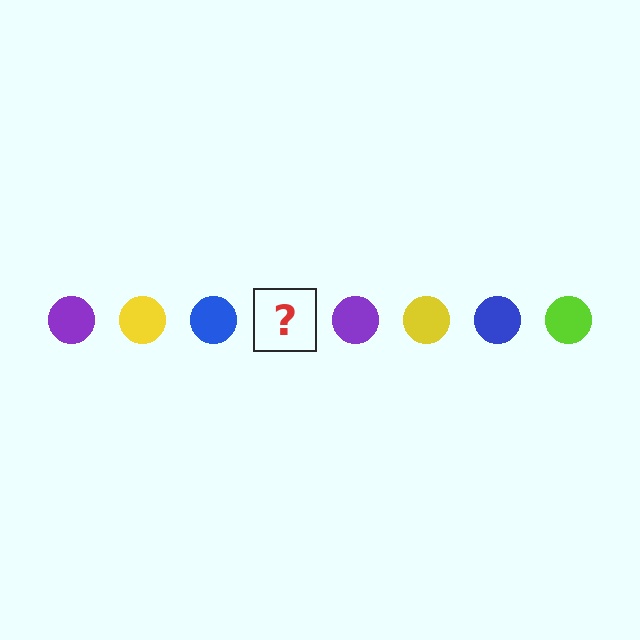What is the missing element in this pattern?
The missing element is a lime circle.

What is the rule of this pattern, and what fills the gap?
The rule is that the pattern cycles through purple, yellow, blue, lime circles. The gap should be filled with a lime circle.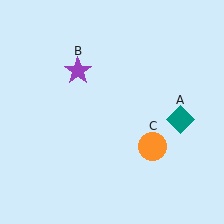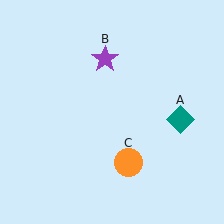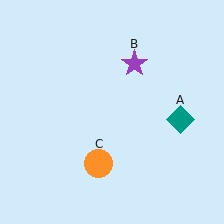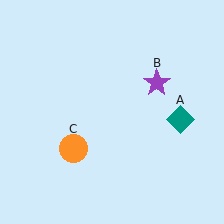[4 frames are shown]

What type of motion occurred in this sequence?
The purple star (object B), orange circle (object C) rotated clockwise around the center of the scene.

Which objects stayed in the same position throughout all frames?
Teal diamond (object A) remained stationary.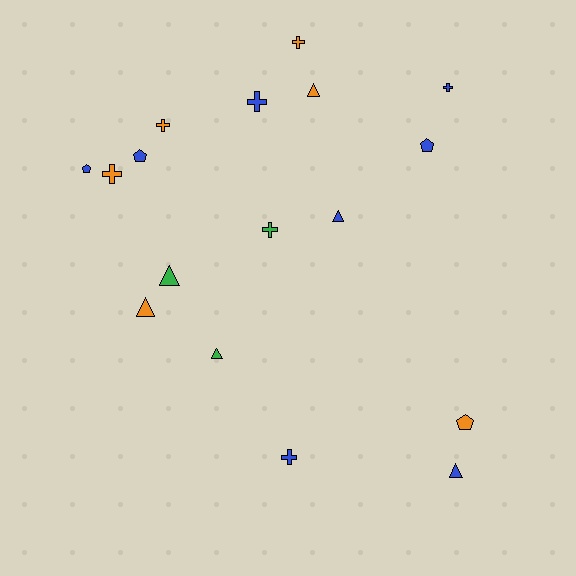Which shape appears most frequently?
Cross, with 7 objects.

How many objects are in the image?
There are 17 objects.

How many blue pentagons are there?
There are 3 blue pentagons.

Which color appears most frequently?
Blue, with 8 objects.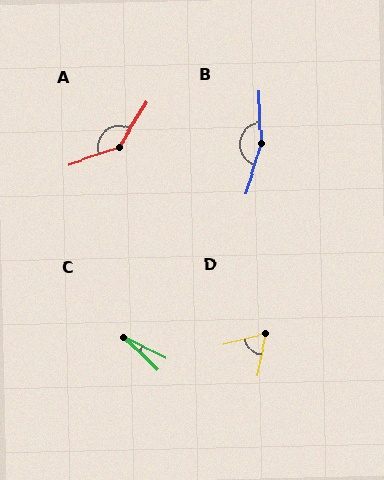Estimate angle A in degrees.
Approximately 140 degrees.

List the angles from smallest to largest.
C (18°), D (64°), A (140°), B (160°).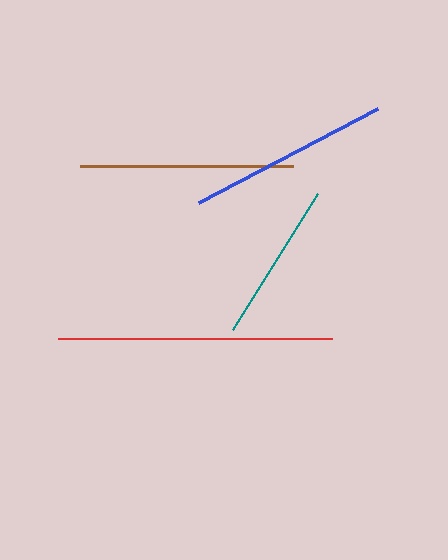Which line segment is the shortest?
The teal line is the shortest at approximately 160 pixels.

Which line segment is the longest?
The red line is the longest at approximately 273 pixels.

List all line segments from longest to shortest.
From longest to shortest: red, brown, blue, teal.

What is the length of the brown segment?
The brown segment is approximately 213 pixels long.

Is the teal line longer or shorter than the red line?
The red line is longer than the teal line.